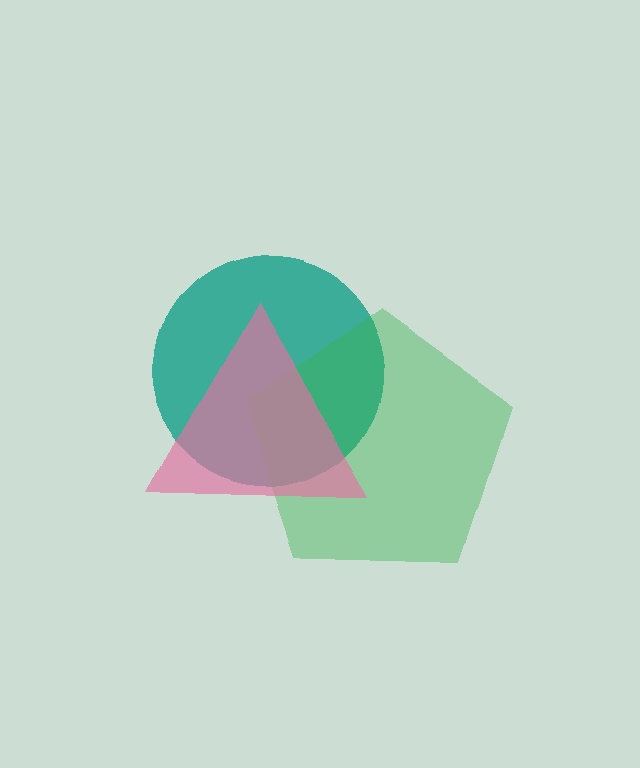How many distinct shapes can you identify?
There are 3 distinct shapes: a teal circle, a green pentagon, a pink triangle.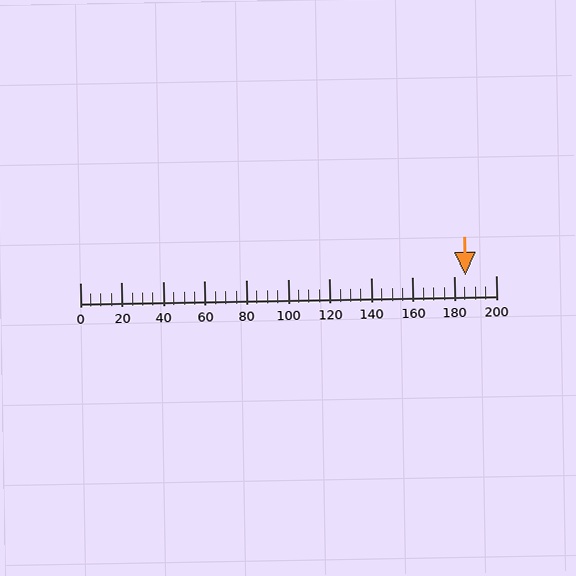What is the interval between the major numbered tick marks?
The major tick marks are spaced 20 units apart.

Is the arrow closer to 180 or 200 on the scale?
The arrow is closer to 180.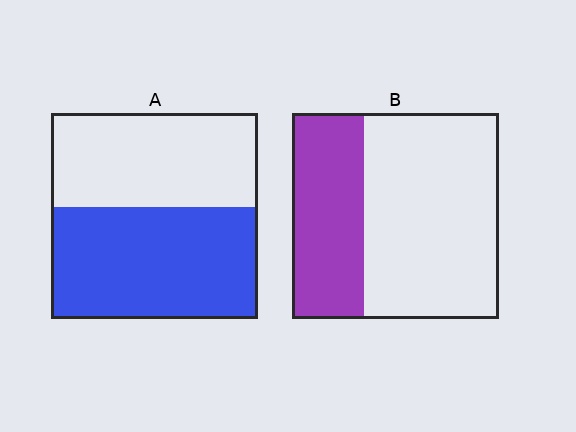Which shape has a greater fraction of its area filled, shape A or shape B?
Shape A.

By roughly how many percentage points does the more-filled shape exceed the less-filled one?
By roughly 20 percentage points (A over B).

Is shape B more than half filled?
No.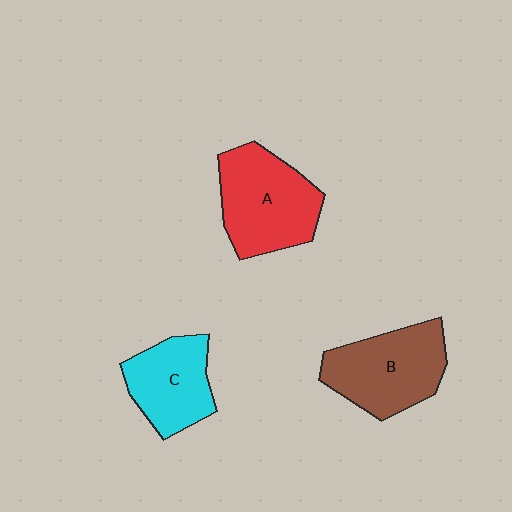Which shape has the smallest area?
Shape C (cyan).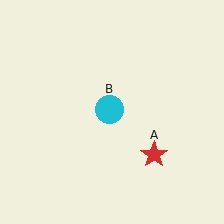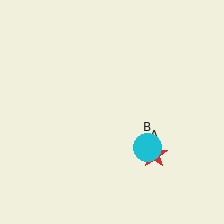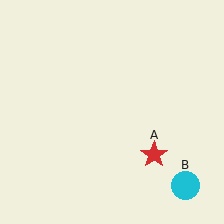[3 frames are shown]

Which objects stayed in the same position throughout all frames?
Red star (object A) remained stationary.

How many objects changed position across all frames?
1 object changed position: cyan circle (object B).